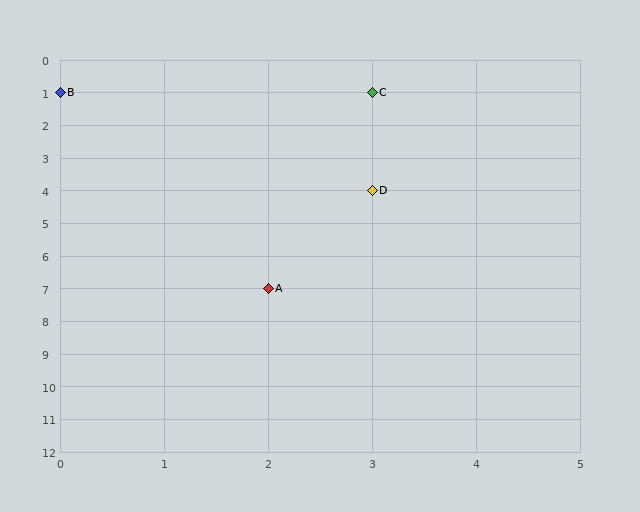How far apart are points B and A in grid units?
Points B and A are 2 columns and 6 rows apart (about 6.3 grid units diagonally).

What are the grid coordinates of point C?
Point C is at grid coordinates (3, 1).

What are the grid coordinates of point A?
Point A is at grid coordinates (2, 7).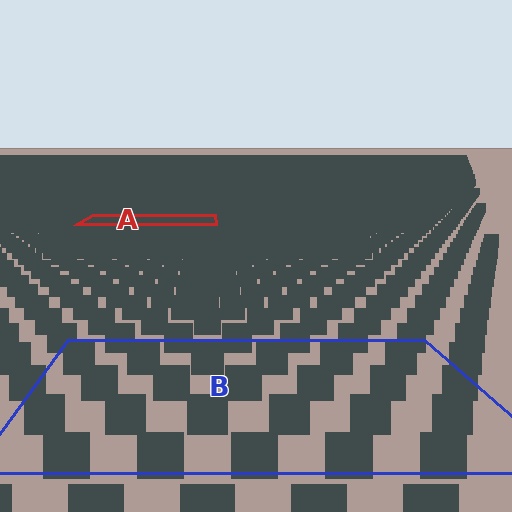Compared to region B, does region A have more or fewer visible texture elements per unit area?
Region A has more texture elements per unit area — they are packed more densely because it is farther away.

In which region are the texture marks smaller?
The texture marks are smaller in region A, because it is farther away.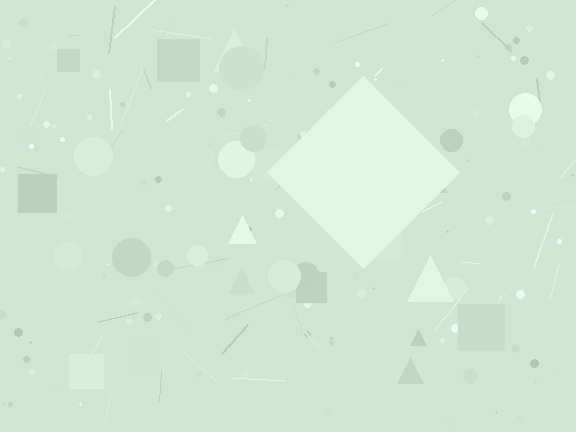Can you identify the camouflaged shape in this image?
The camouflaged shape is a diamond.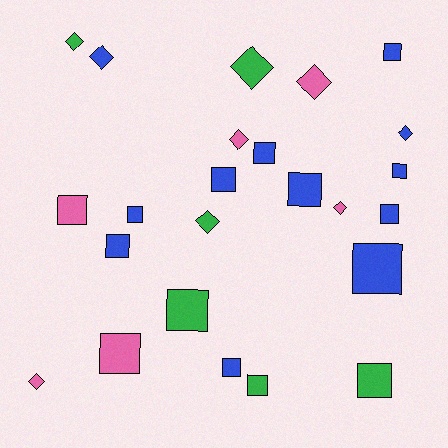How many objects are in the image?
There are 24 objects.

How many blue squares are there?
There are 10 blue squares.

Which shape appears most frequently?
Square, with 15 objects.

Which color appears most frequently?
Blue, with 12 objects.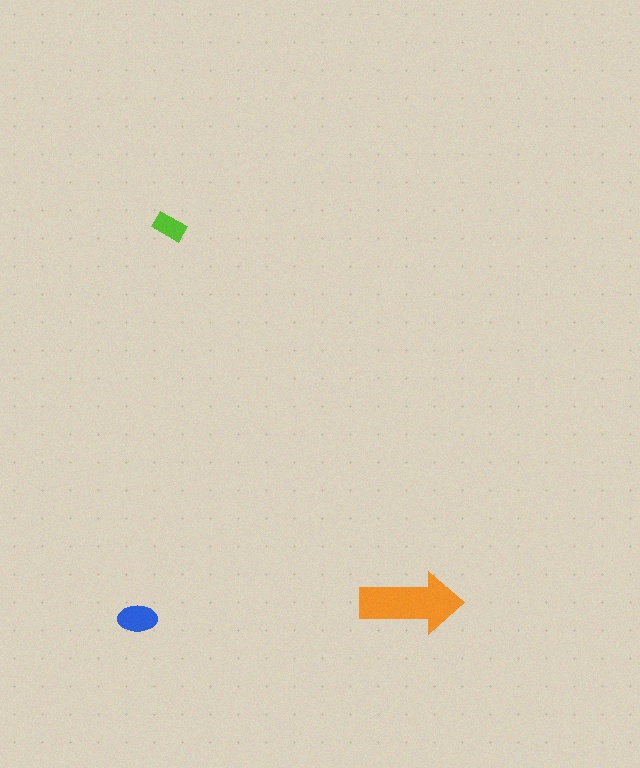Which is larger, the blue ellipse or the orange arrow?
The orange arrow.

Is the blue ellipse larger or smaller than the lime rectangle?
Larger.